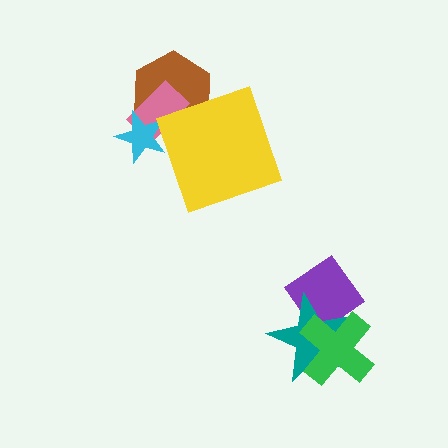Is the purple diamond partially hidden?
Yes, it is partially covered by another shape.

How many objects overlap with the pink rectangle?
2 objects overlap with the pink rectangle.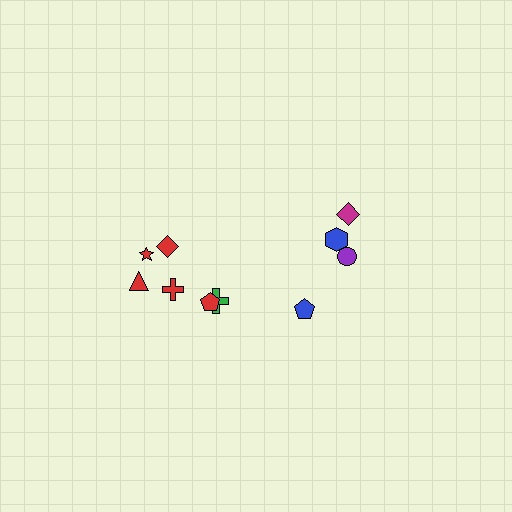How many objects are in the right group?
There are 4 objects.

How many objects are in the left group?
There are 6 objects.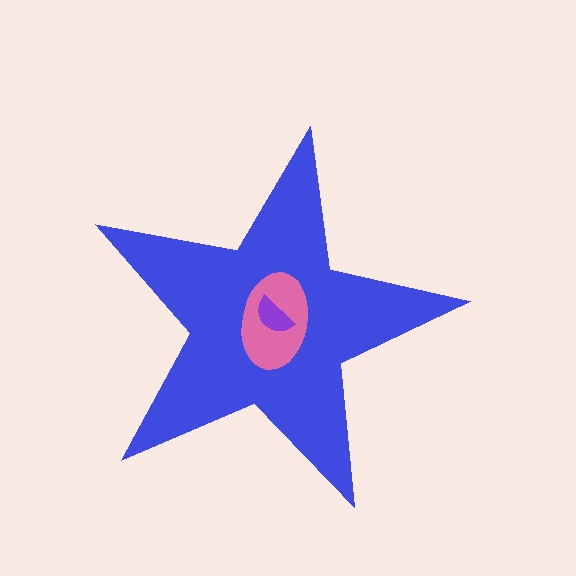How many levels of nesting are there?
3.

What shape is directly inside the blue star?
The pink ellipse.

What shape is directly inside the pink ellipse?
The purple semicircle.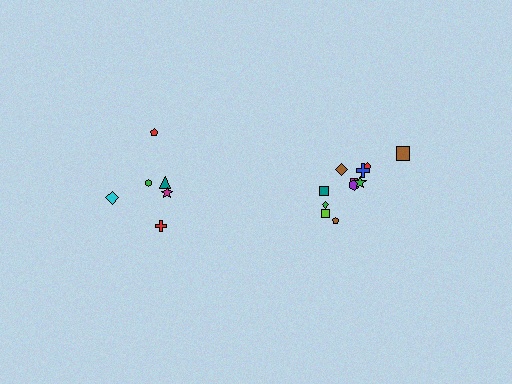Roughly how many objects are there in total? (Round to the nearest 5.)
Roughly 20 objects in total.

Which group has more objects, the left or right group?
The right group.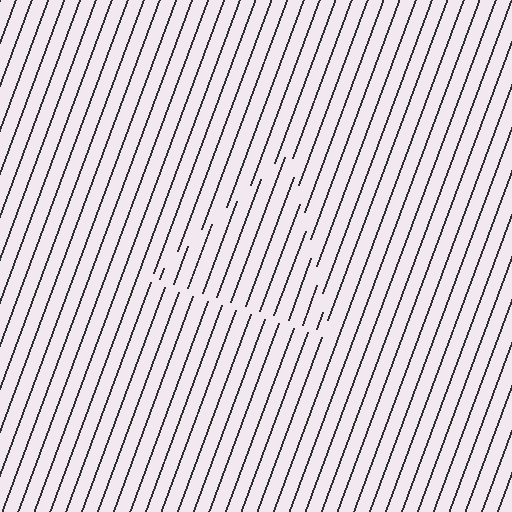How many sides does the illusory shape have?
3 sides — the line-ends trace a triangle.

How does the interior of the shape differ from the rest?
The interior of the shape contains the same grating, shifted by half a period — the contour is defined by the phase discontinuity where line-ends from the inner and outer gratings abut.